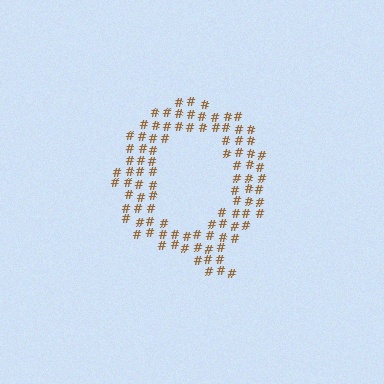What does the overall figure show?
The overall figure shows the letter Q.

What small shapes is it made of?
It is made of small hash symbols.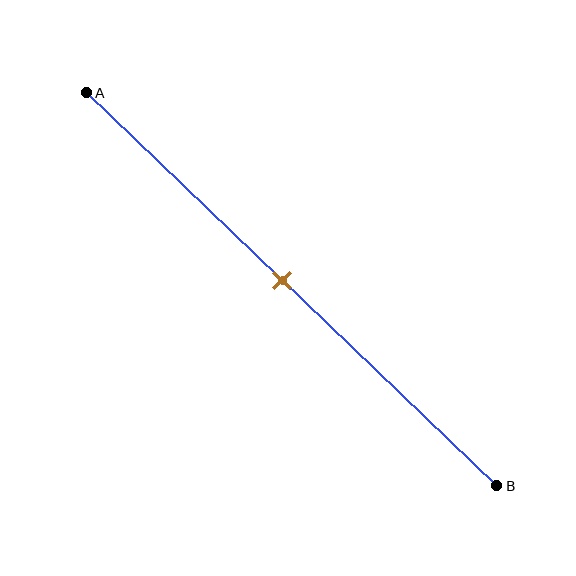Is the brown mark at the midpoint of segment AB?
Yes, the mark is approximately at the midpoint.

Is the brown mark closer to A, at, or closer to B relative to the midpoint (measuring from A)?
The brown mark is approximately at the midpoint of segment AB.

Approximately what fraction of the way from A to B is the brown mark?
The brown mark is approximately 50% of the way from A to B.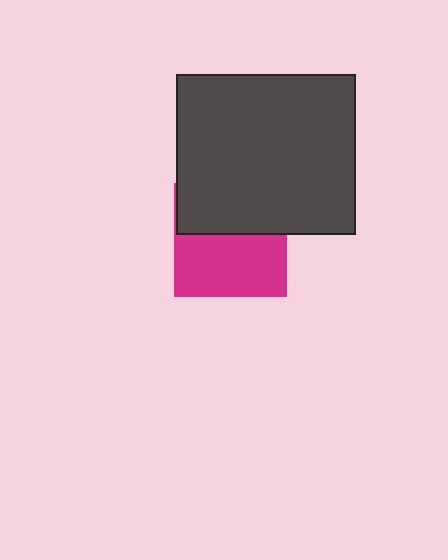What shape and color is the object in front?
The object in front is a dark gray rectangle.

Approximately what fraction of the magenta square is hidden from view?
Roughly 45% of the magenta square is hidden behind the dark gray rectangle.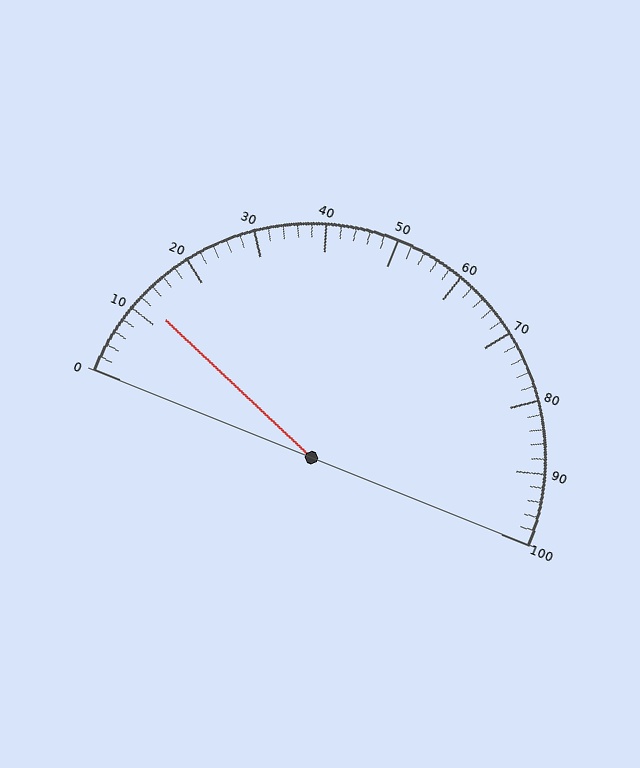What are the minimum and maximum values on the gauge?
The gauge ranges from 0 to 100.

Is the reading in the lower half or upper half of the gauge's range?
The reading is in the lower half of the range (0 to 100).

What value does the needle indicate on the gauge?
The needle indicates approximately 12.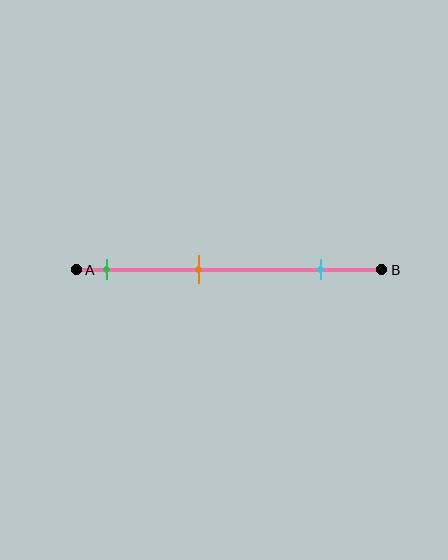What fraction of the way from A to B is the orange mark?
The orange mark is approximately 40% (0.4) of the way from A to B.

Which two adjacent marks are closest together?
The green and orange marks are the closest adjacent pair.